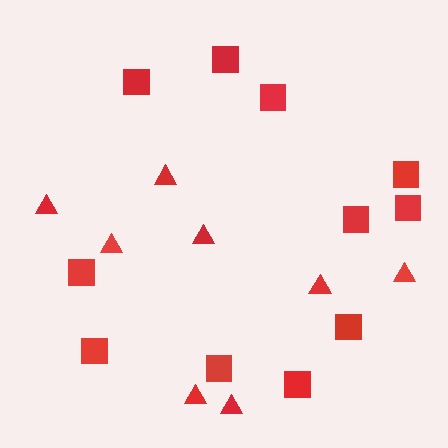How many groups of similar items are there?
There are 2 groups: one group of triangles (8) and one group of squares (11).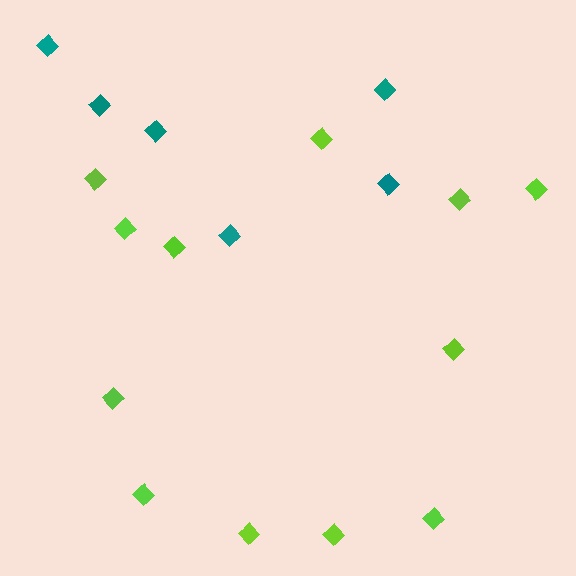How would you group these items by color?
There are 2 groups: one group of teal diamonds (6) and one group of lime diamonds (12).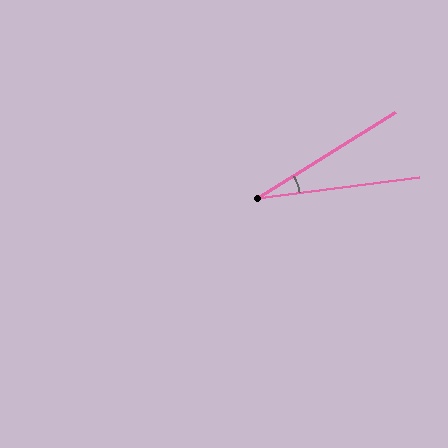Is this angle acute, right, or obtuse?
It is acute.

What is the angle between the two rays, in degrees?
Approximately 25 degrees.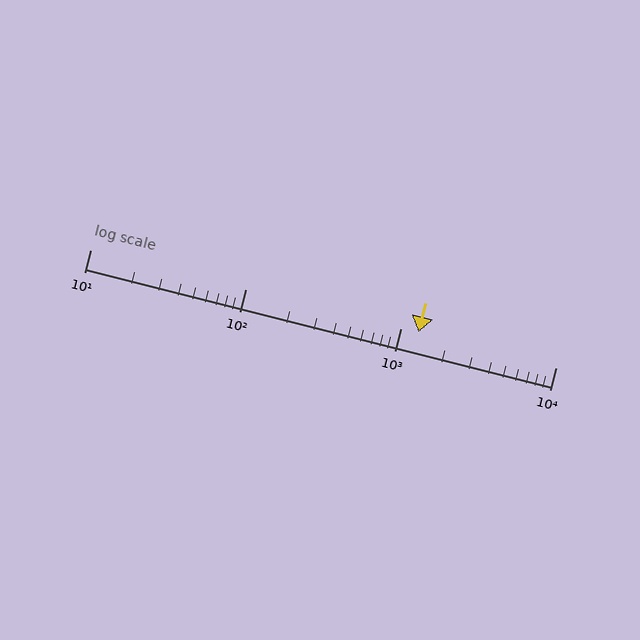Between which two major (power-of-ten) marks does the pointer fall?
The pointer is between 1000 and 10000.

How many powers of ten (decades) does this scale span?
The scale spans 3 decades, from 10 to 10000.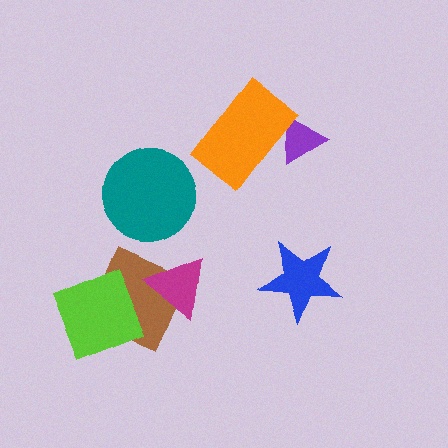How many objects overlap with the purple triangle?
1 object overlaps with the purple triangle.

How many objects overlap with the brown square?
2 objects overlap with the brown square.